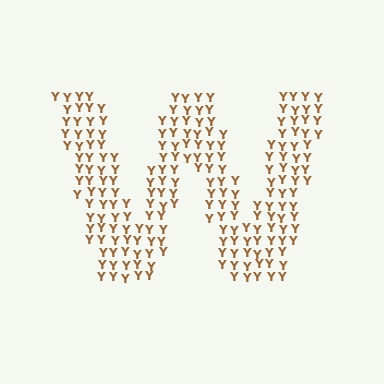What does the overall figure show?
The overall figure shows the letter W.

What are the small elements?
The small elements are letter Y's.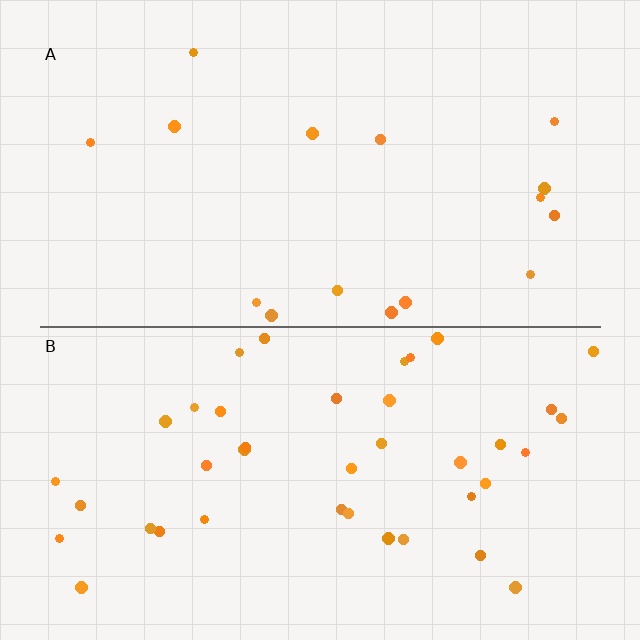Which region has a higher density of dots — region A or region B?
B (the bottom).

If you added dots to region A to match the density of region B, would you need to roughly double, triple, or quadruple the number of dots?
Approximately triple.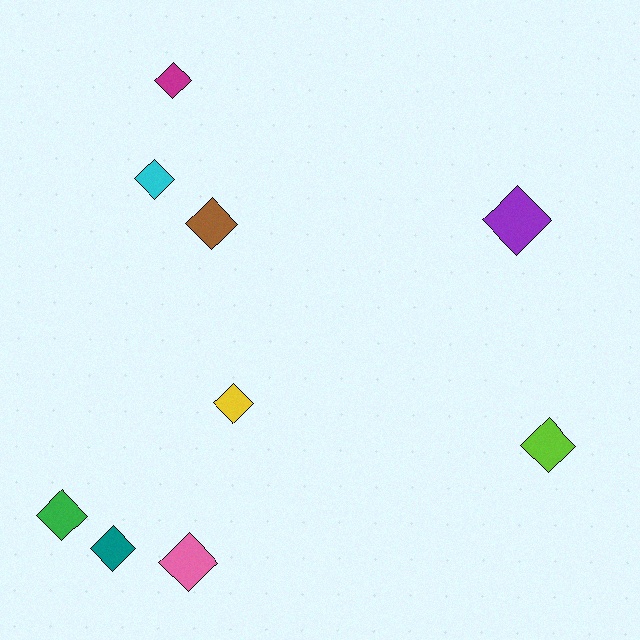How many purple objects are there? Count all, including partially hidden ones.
There is 1 purple object.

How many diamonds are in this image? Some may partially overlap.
There are 9 diamonds.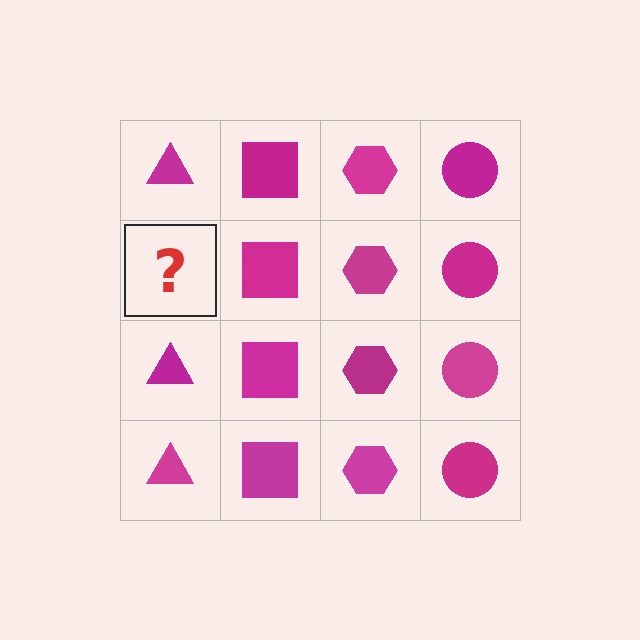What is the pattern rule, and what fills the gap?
The rule is that each column has a consistent shape. The gap should be filled with a magenta triangle.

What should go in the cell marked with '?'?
The missing cell should contain a magenta triangle.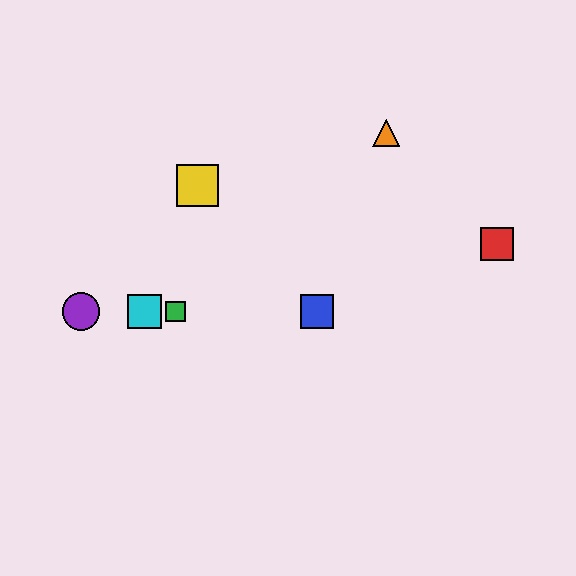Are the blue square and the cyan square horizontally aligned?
Yes, both are at y≈312.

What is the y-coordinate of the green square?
The green square is at y≈312.